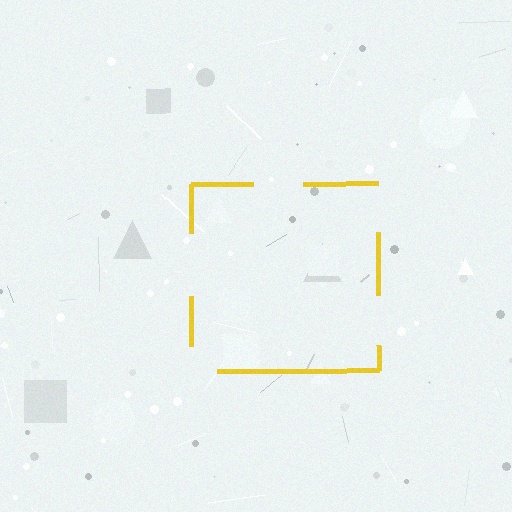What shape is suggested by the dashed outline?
The dashed outline suggests a square.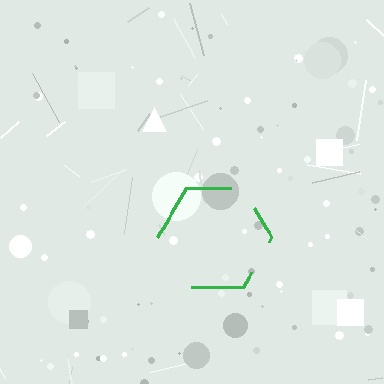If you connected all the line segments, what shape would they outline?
They would outline a hexagon.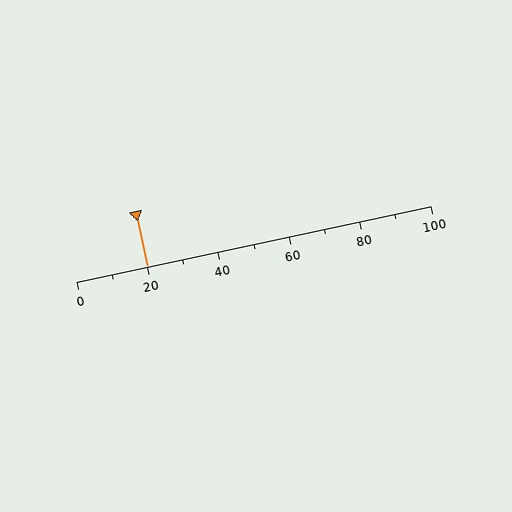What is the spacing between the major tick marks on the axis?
The major ticks are spaced 20 apart.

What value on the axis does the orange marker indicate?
The marker indicates approximately 20.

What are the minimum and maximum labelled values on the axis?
The axis runs from 0 to 100.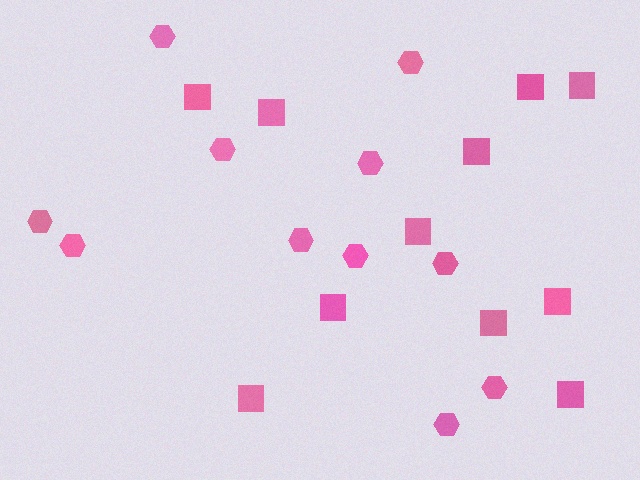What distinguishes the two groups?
There are 2 groups: one group of squares (11) and one group of hexagons (11).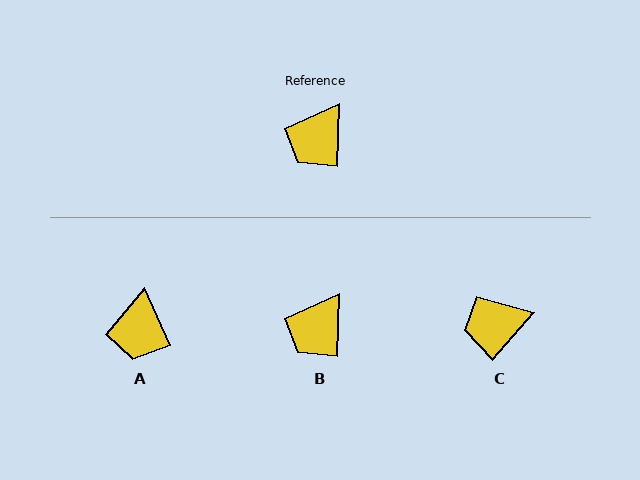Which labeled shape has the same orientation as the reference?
B.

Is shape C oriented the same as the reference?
No, it is off by about 40 degrees.